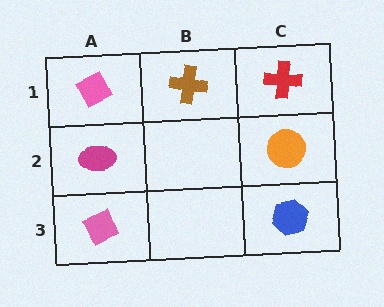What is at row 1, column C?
A red cross.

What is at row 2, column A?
A magenta ellipse.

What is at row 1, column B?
A brown cross.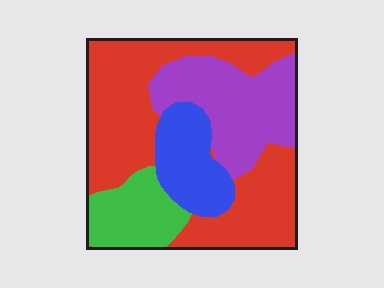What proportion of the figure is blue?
Blue takes up about one eighth (1/8) of the figure.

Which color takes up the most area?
Red, at roughly 50%.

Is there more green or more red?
Red.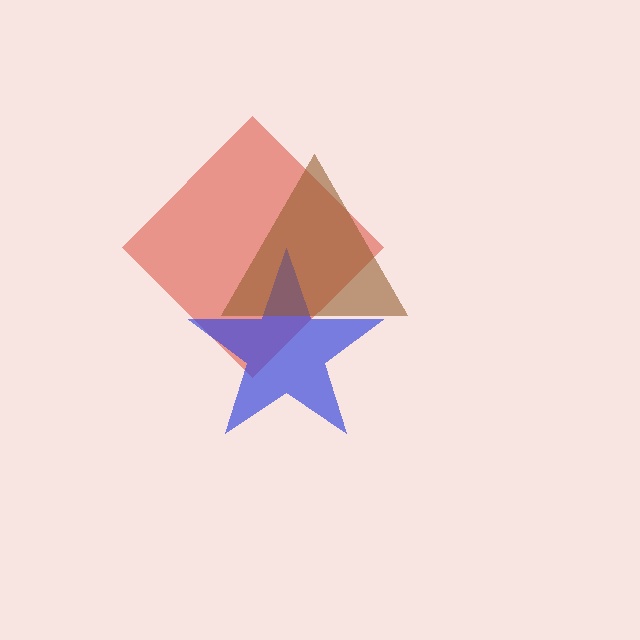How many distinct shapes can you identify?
There are 3 distinct shapes: a red diamond, a blue star, a brown triangle.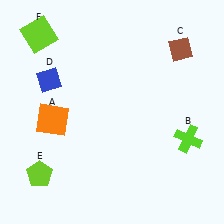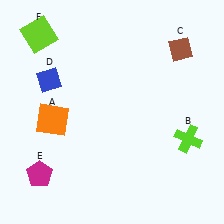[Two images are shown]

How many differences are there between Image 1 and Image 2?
There is 1 difference between the two images.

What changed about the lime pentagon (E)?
In Image 1, E is lime. In Image 2, it changed to magenta.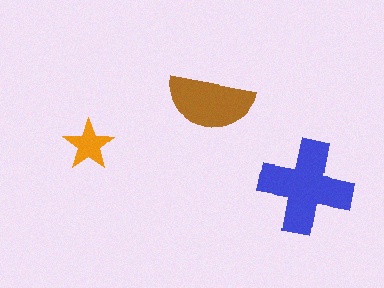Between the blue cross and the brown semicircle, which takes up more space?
The blue cross.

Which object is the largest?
The blue cross.